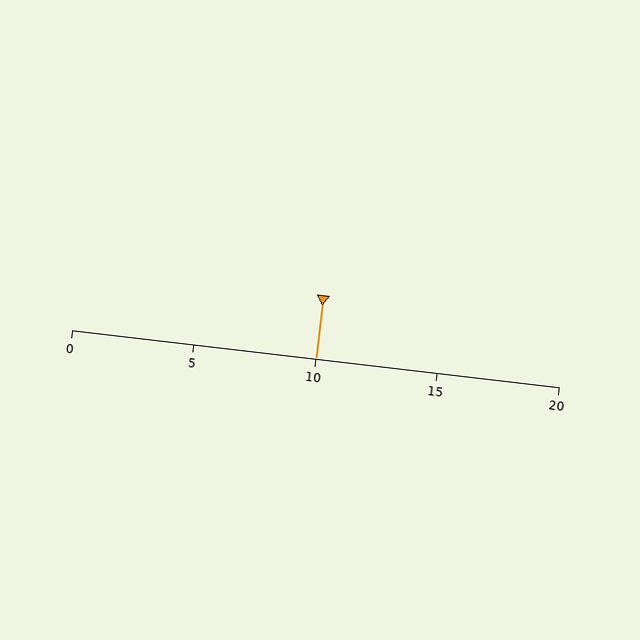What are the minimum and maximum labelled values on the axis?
The axis runs from 0 to 20.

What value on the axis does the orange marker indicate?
The marker indicates approximately 10.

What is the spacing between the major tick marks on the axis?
The major ticks are spaced 5 apart.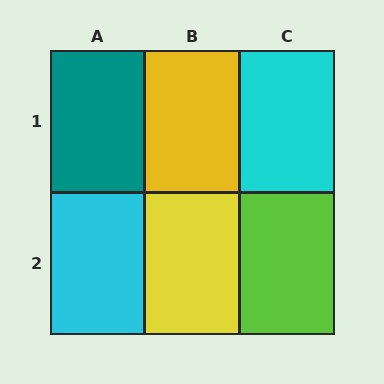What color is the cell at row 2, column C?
Lime.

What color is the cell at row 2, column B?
Yellow.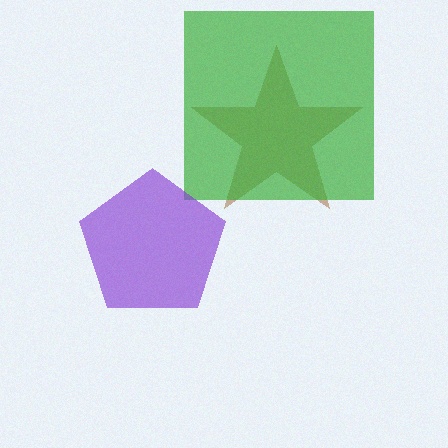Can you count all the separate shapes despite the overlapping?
Yes, there are 3 separate shapes.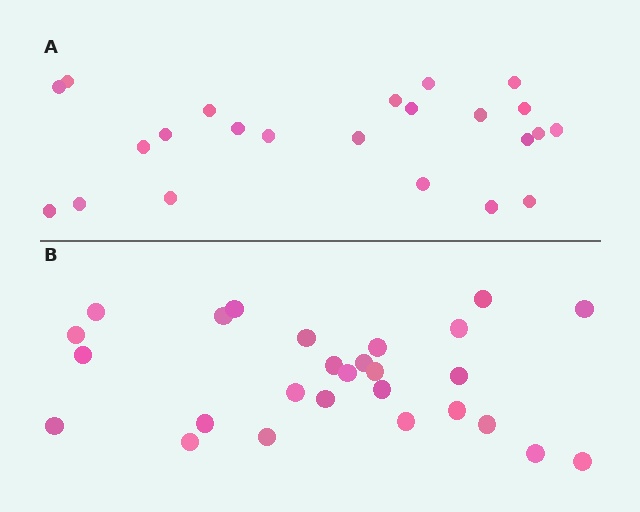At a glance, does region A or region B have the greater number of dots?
Region B (the bottom region) has more dots.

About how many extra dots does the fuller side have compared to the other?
Region B has about 4 more dots than region A.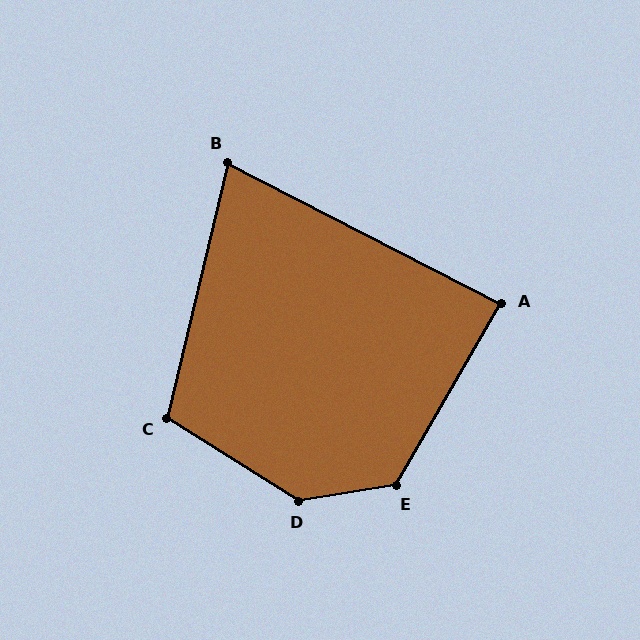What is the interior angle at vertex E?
Approximately 129 degrees (obtuse).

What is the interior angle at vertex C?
Approximately 109 degrees (obtuse).